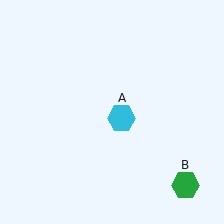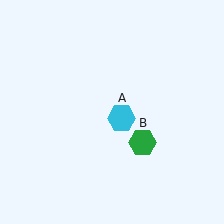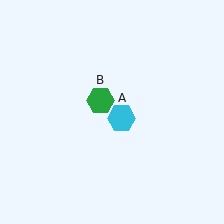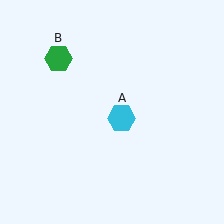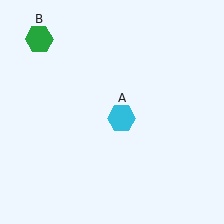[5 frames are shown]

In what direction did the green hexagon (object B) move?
The green hexagon (object B) moved up and to the left.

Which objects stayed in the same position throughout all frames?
Cyan hexagon (object A) remained stationary.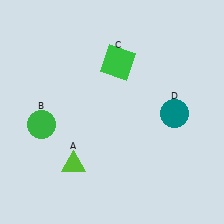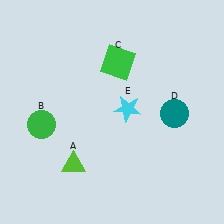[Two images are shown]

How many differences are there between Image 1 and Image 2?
There is 1 difference between the two images.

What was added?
A cyan star (E) was added in Image 2.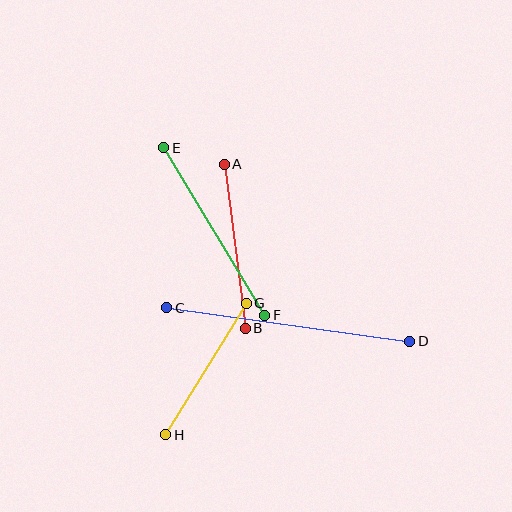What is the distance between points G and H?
The distance is approximately 154 pixels.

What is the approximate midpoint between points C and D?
The midpoint is at approximately (288, 325) pixels.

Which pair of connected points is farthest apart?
Points C and D are farthest apart.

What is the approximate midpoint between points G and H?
The midpoint is at approximately (206, 369) pixels.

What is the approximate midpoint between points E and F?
The midpoint is at approximately (214, 231) pixels.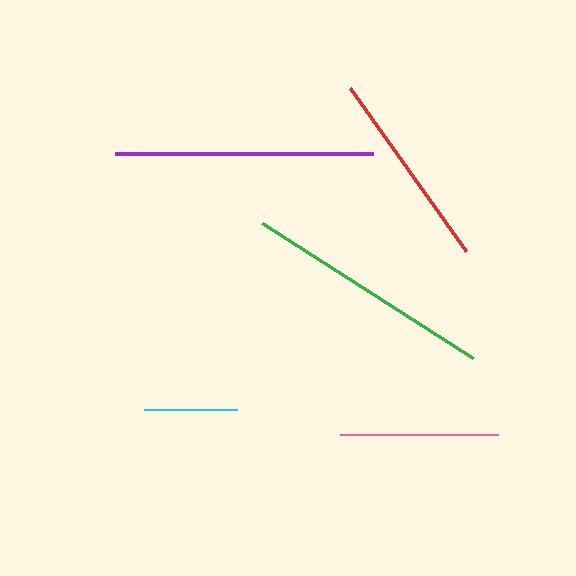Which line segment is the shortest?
The cyan line is the shortest at approximately 93 pixels.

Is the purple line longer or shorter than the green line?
The purple line is longer than the green line.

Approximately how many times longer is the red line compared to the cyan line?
The red line is approximately 2.2 times the length of the cyan line.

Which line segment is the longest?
The purple line is the longest at approximately 259 pixels.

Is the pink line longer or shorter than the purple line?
The purple line is longer than the pink line.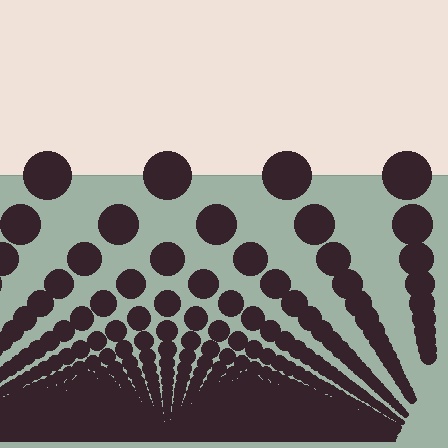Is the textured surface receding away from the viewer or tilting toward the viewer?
The surface appears to tilt toward the viewer. Texture elements get larger and sparser toward the top.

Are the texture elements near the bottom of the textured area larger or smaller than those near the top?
Smaller. The gradient is inverted — elements near the bottom are smaller and denser.